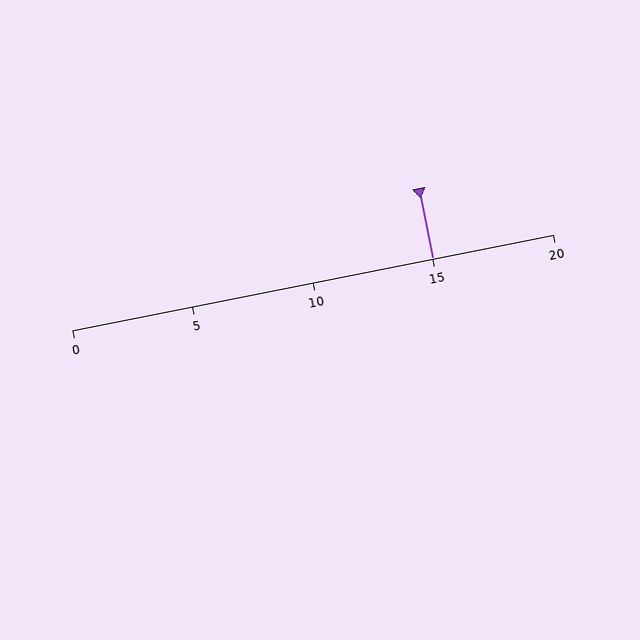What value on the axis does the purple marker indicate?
The marker indicates approximately 15.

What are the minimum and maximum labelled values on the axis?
The axis runs from 0 to 20.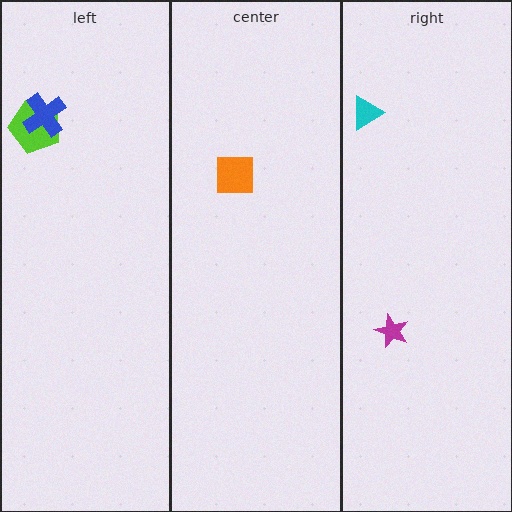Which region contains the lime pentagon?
The left region.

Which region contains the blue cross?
The left region.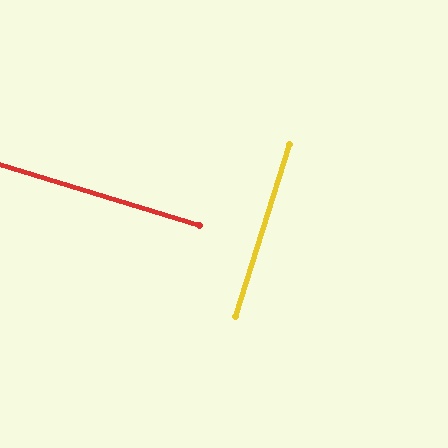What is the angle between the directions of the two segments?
Approximately 89 degrees.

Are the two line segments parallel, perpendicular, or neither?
Perpendicular — they meet at approximately 89°.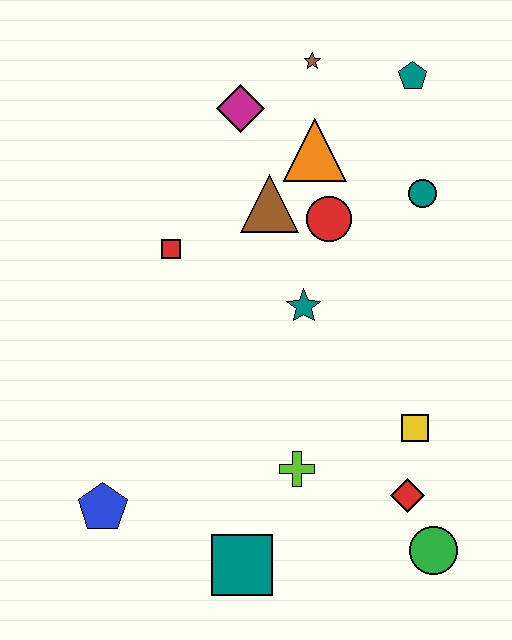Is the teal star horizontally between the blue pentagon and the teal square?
No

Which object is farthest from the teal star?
The blue pentagon is farthest from the teal star.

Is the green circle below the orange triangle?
Yes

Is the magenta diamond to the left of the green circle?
Yes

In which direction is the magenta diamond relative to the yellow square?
The magenta diamond is above the yellow square.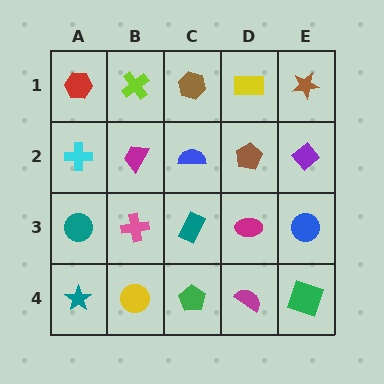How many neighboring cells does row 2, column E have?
3.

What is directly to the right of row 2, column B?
A blue semicircle.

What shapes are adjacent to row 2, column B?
A lime cross (row 1, column B), a pink cross (row 3, column B), a cyan cross (row 2, column A), a blue semicircle (row 2, column C).